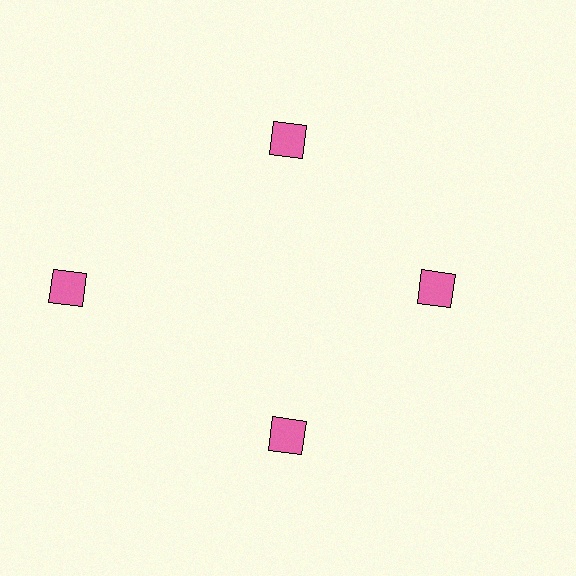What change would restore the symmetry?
The symmetry would be restored by moving it inward, back onto the ring so that all 4 diamonds sit at equal angles and equal distance from the center.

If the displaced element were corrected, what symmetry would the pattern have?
It would have 4-fold rotational symmetry — the pattern would map onto itself every 90 degrees.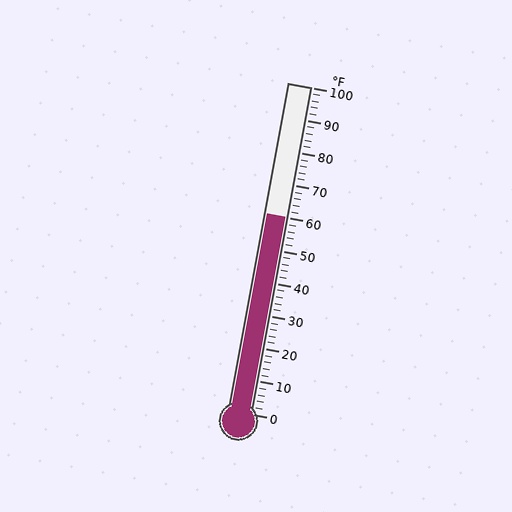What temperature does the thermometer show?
The thermometer shows approximately 60°F.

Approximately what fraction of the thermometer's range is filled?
The thermometer is filled to approximately 60% of its range.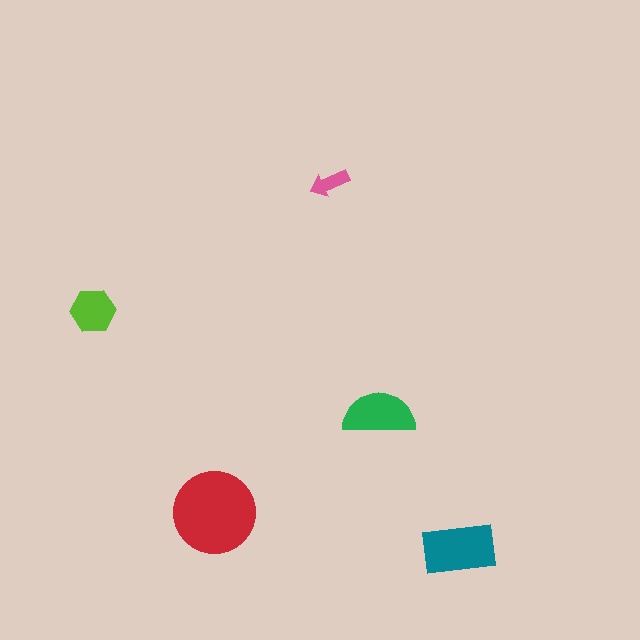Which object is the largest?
The red circle.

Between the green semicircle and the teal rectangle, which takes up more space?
The teal rectangle.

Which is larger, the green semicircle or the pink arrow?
The green semicircle.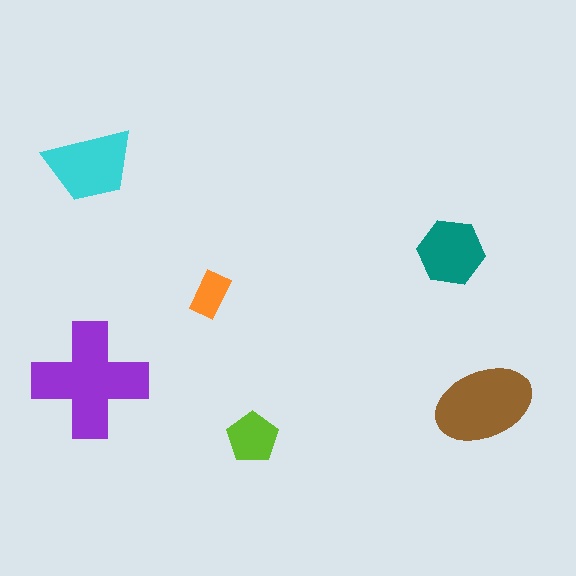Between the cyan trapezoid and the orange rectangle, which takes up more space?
The cyan trapezoid.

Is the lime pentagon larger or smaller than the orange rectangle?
Larger.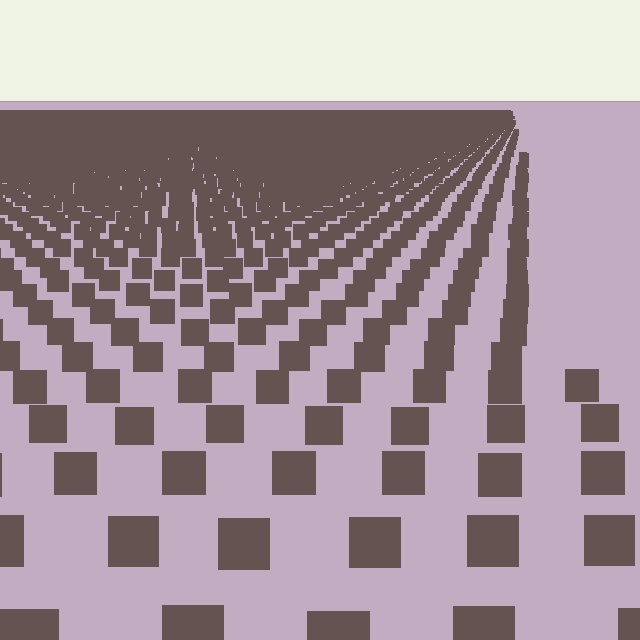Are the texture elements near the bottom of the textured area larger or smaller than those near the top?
Larger. Near the bottom, elements are closer to the viewer and appear at a bigger on-screen size.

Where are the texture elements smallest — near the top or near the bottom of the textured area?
Near the top.